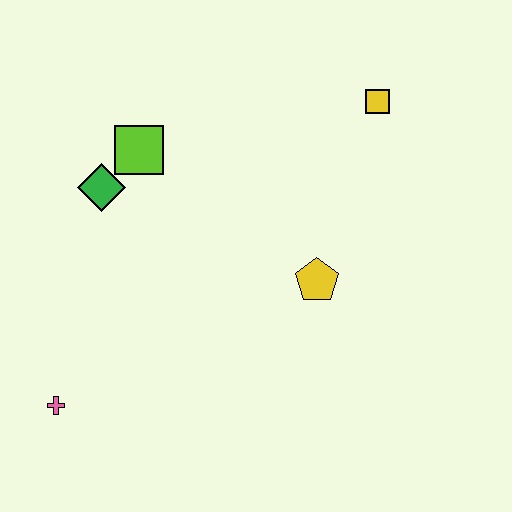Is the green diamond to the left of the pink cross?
No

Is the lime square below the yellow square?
Yes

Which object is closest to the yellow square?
The yellow pentagon is closest to the yellow square.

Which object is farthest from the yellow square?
The pink cross is farthest from the yellow square.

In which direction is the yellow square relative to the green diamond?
The yellow square is to the right of the green diamond.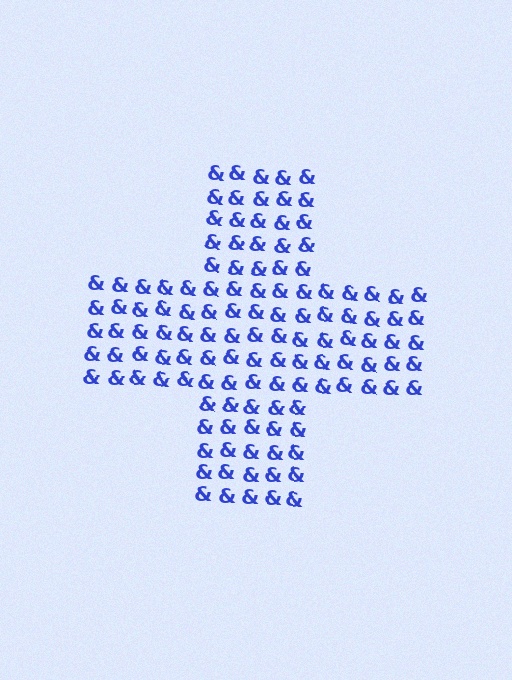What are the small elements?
The small elements are ampersands.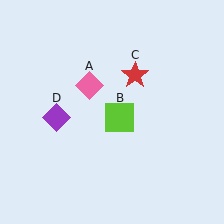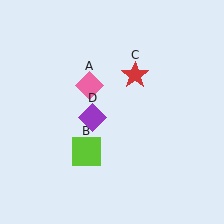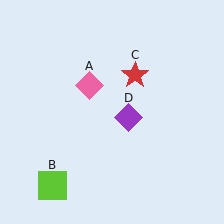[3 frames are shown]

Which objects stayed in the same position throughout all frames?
Pink diamond (object A) and red star (object C) remained stationary.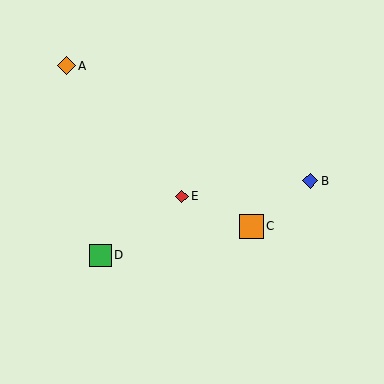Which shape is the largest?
The orange square (labeled C) is the largest.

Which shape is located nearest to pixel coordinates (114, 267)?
The green square (labeled D) at (100, 255) is nearest to that location.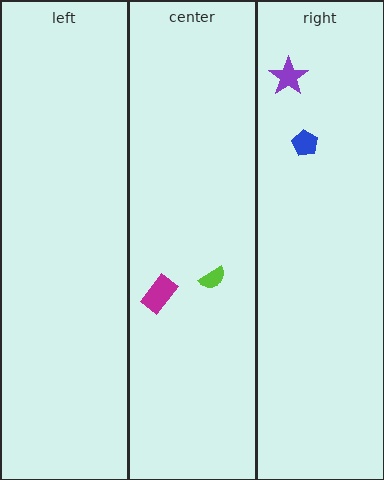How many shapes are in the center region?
2.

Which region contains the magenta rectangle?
The center region.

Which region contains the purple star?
The right region.